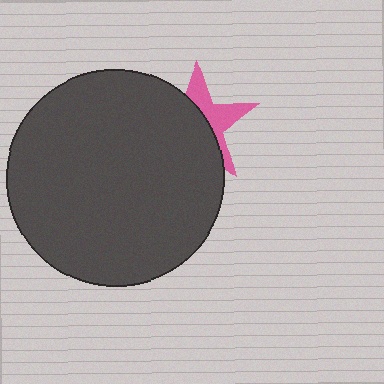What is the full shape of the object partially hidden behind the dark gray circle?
The partially hidden object is a pink star.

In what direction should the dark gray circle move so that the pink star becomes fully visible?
The dark gray circle should move left. That is the shortest direction to clear the overlap and leave the pink star fully visible.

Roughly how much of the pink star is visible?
A small part of it is visible (roughly 39%).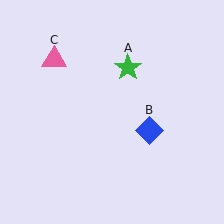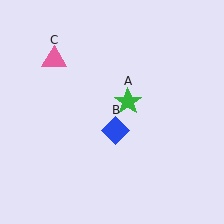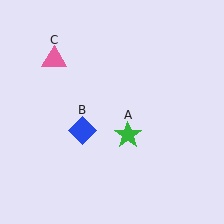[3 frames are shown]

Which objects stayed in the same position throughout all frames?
Pink triangle (object C) remained stationary.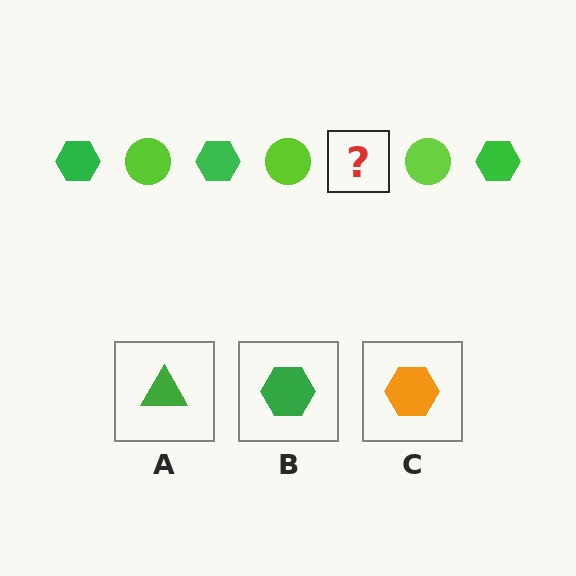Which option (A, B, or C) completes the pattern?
B.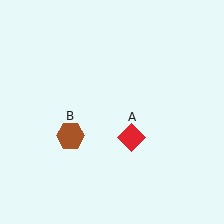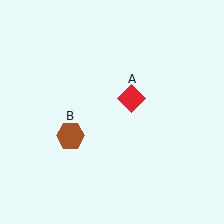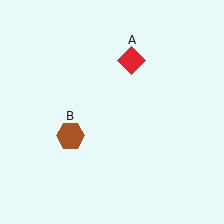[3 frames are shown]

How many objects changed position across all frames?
1 object changed position: red diamond (object A).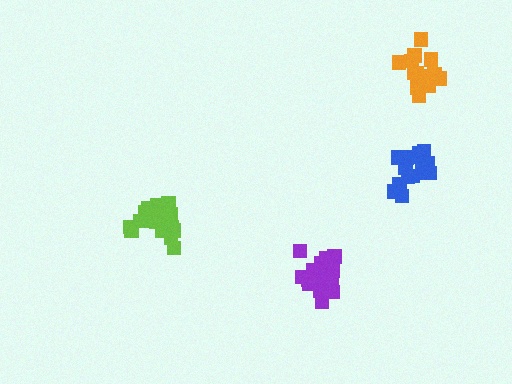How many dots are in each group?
Group 1: 21 dots, Group 2: 19 dots, Group 3: 15 dots, Group 4: 20 dots (75 total).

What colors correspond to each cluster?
The clusters are colored: lime, orange, blue, purple.